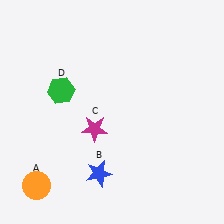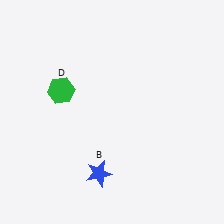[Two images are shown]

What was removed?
The orange circle (A), the magenta star (C) were removed in Image 2.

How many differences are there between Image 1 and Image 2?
There are 2 differences between the two images.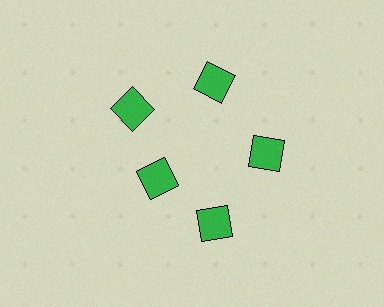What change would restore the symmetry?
The symmetry would be restored by moving it outward, back onto the ring so that all 5 diamonds sit at equal angles and equal distance from the center.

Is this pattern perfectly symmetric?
No. The 5 green diamonds are arranged in a ring, but one element near the 8 o'clock position is pulled inward toward the center, breaking the 5-fold rotational symmetry.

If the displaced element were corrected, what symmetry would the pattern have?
It would have 5-fold rotational symmetry — the pattern would map onto itself every 72 degrees.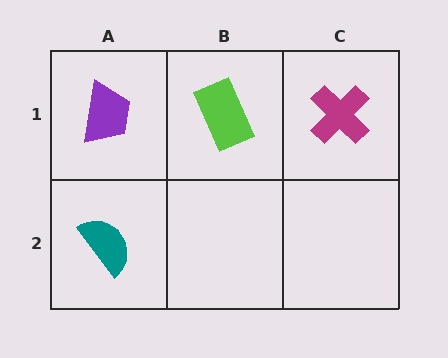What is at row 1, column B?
A lime rectangle.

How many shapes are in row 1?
3 shapes.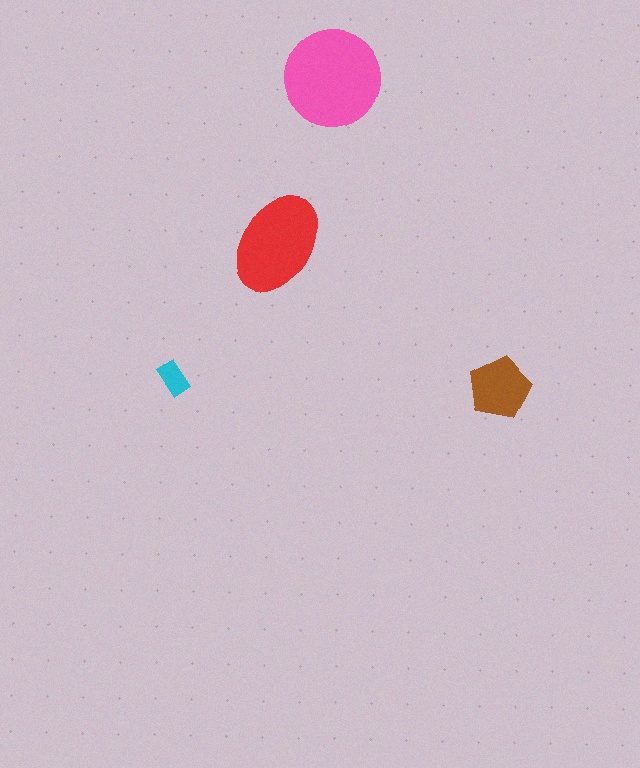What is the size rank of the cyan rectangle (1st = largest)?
4th.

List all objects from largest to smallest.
The pink circle, the red ellipse, the brown pentagon, the cyan rectangle.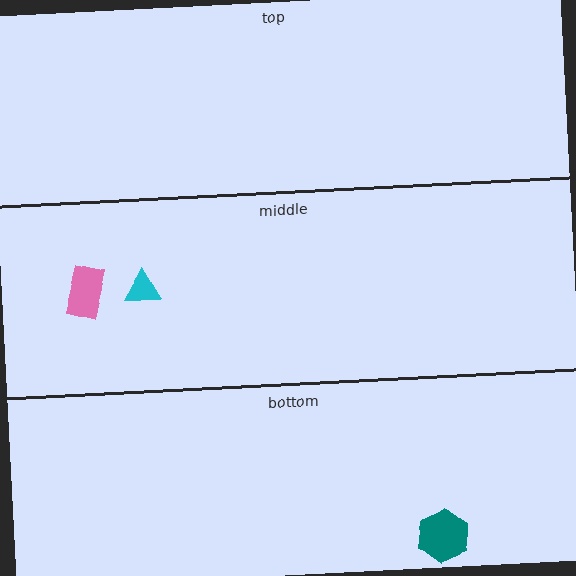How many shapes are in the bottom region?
1.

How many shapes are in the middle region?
2.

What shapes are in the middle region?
The cyan triangle, the pink rectangle.